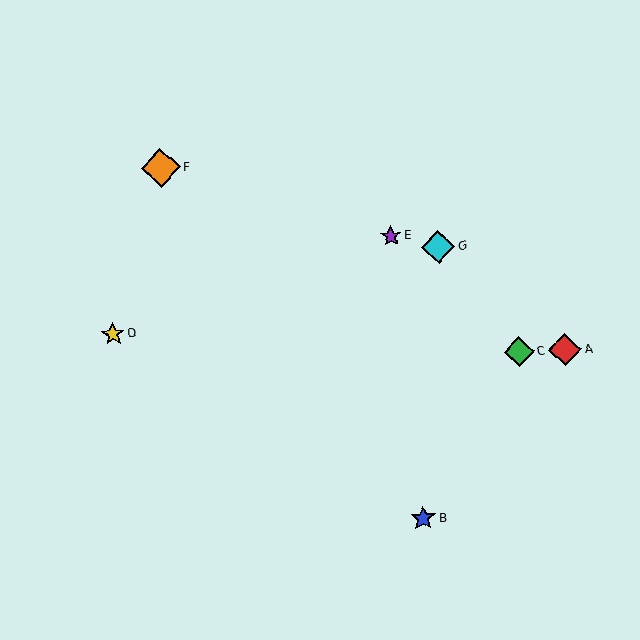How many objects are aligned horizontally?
2 objects (A, C) are aligned horizontally.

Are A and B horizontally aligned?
No, A is at y≈350 and B is at y≈518.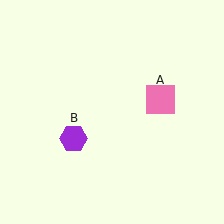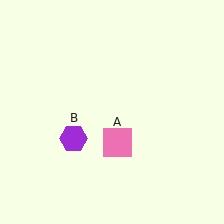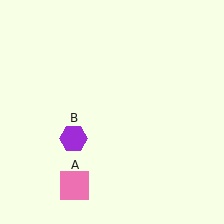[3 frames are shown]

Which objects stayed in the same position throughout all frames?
Purple hexagon (object B) remained stationary.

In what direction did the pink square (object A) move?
The pink square (object A) moved down and to the left.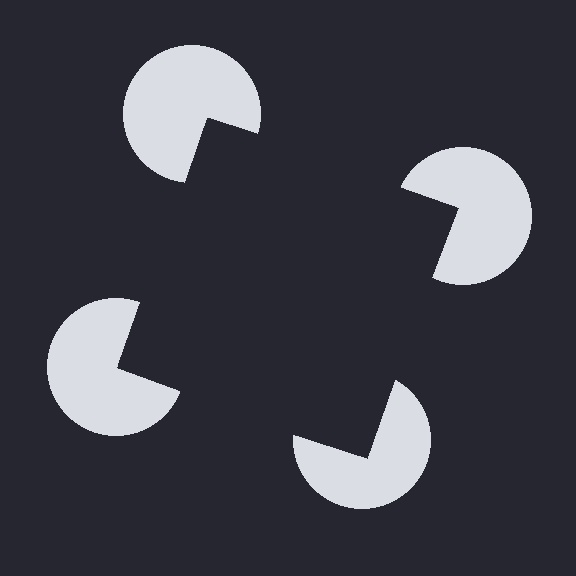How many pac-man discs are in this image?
There are 4 — one at each vertex of the illusory square.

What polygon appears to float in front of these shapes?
An illusory square — its edges are inferred from the aligned wedge cuts in the pac-man discs, not physically drawn.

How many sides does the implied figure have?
4 sides.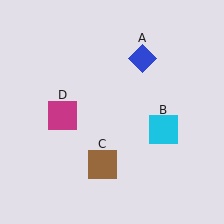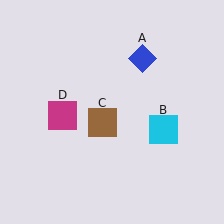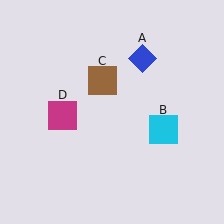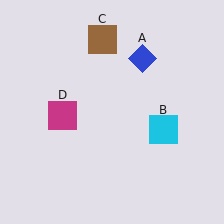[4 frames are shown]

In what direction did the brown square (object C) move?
The brown square (object C) moved up.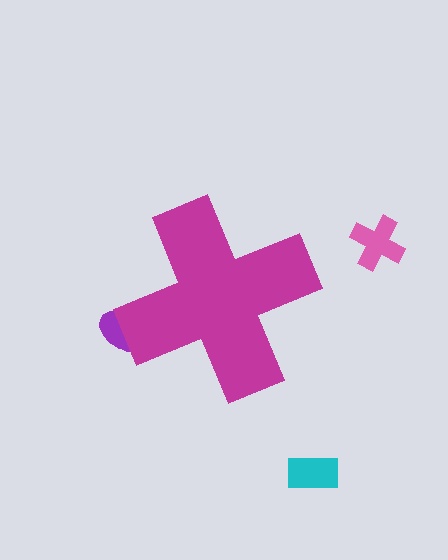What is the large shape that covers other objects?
A magenta cross.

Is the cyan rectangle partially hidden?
No, the cyan rectangle is fully visible.